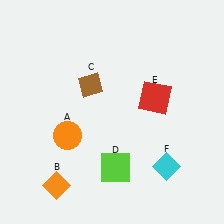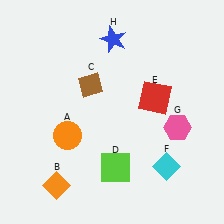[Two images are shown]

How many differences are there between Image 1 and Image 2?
There are 2 differences between the two images.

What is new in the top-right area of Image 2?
A blue star (H) was added in the top-right area of Image 2.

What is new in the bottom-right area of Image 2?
A pink hexagon (G) was added in the bottom-right area of Image 2.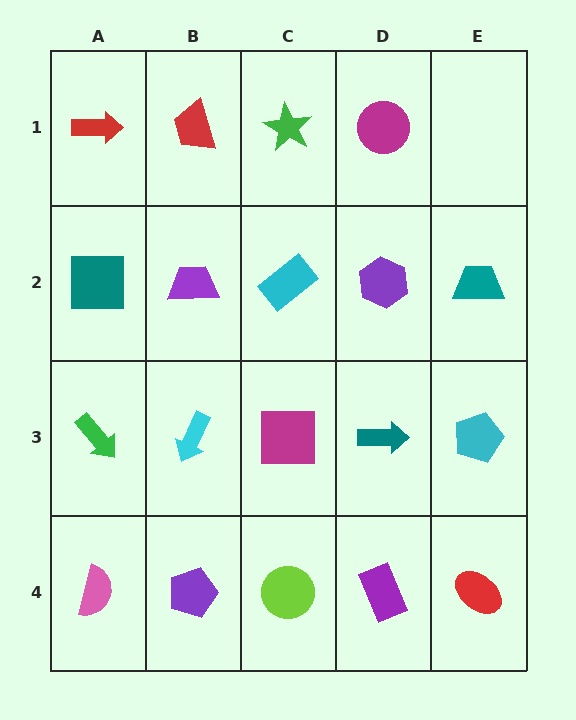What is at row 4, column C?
A lime circle.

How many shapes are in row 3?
5 shapes.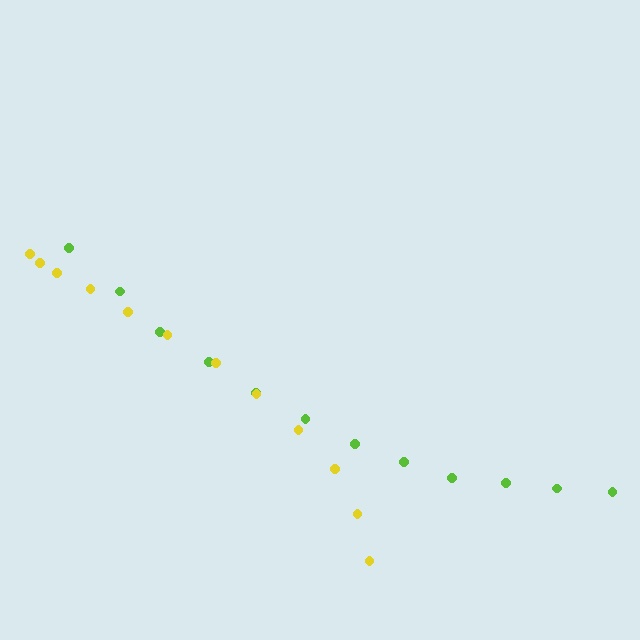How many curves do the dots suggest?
There are 2 distinct paths.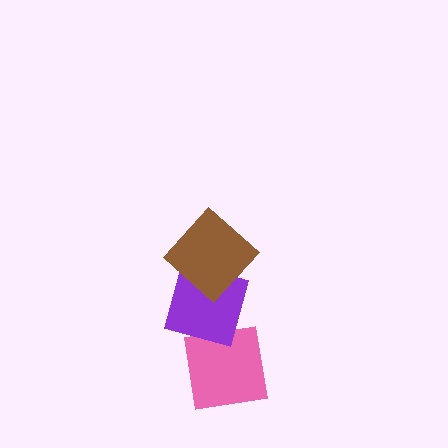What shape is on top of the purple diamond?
The brown diamond is on top of the purple diamond.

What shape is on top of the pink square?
The purple diamond is on top of the pink square.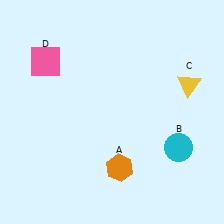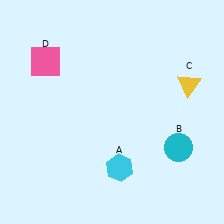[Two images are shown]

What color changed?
The hexagon (A) changed from orange in Image 1 to cyan in Image 2.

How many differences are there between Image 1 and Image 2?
There is 1 difference between the two images.